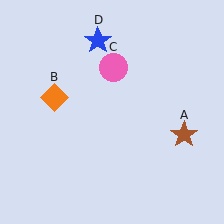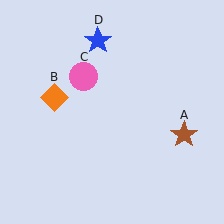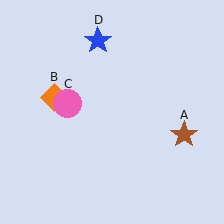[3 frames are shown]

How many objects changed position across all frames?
1 object changed position: pink circle (object C).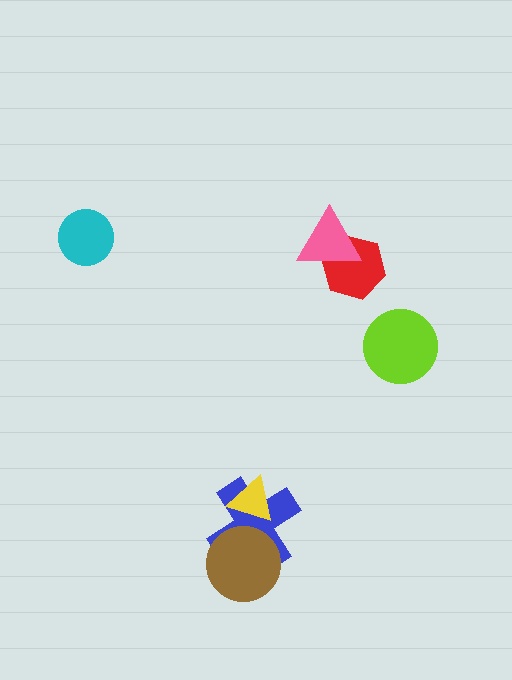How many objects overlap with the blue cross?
2 objects overlap with the blue cross.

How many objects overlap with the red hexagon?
1 object overlaps with the red hexagon.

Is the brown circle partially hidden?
No, no other shape covers it.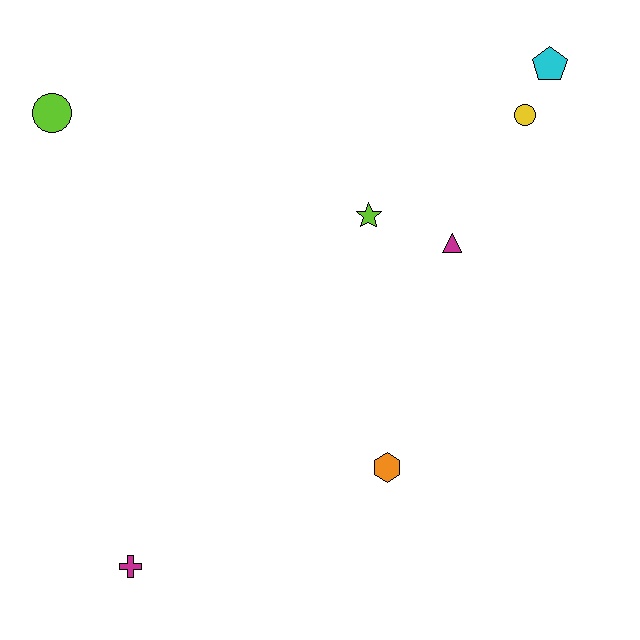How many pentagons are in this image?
There is 1 pentagon.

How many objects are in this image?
There are 7 objects.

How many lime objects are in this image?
There are 2 lime objects.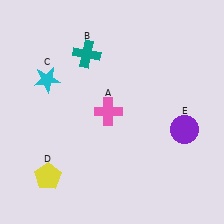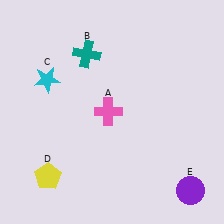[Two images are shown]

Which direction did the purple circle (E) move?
The purple circle (E) moved down.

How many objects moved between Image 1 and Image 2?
1 object moved between the two images.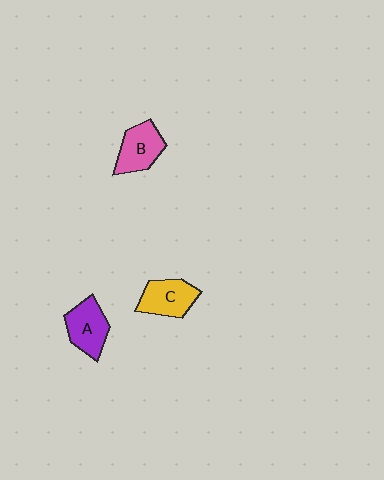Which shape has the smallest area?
Shape C (yellow).